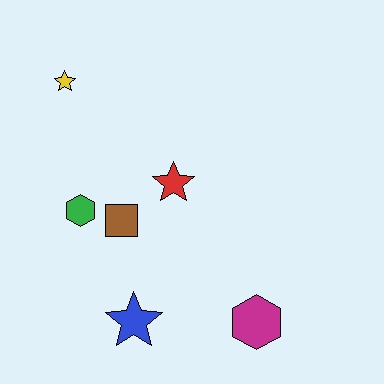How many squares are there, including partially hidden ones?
There is 1 square.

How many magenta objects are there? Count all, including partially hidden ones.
There is 1 magenta object.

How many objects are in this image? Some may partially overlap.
There are 6 objects.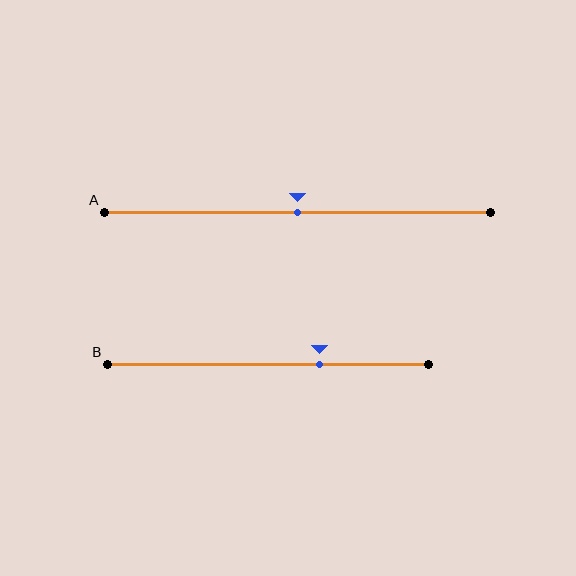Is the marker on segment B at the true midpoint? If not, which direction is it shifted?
No, the marker on segment B is shifted to the right by about 16% of the segment length.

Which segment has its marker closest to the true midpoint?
Segment A has its marker closest to the true midpoint.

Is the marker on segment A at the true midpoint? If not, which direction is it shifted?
Yes, the marker on segment A is at the true midpoint.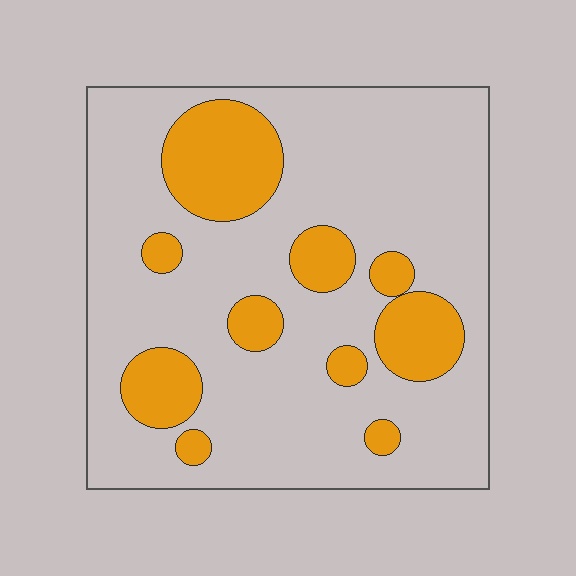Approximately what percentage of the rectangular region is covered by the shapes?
Approximately 20%.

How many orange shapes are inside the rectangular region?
10.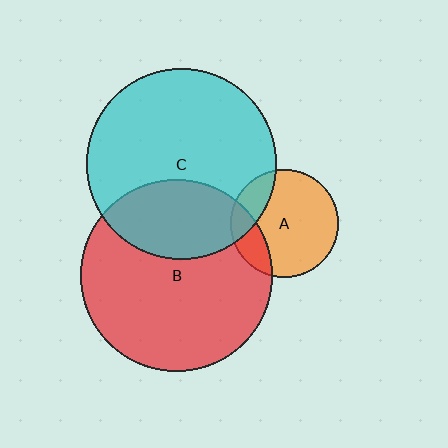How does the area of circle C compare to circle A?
Approximately 3.1 times.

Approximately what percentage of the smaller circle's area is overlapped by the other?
Approximately 30%.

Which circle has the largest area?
Circle B (red).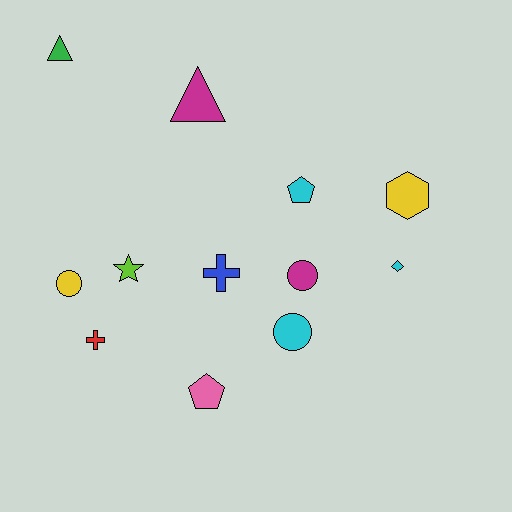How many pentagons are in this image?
There are 2 pentagons.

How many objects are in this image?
There are 12 objects.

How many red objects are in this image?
There is 1 red object.